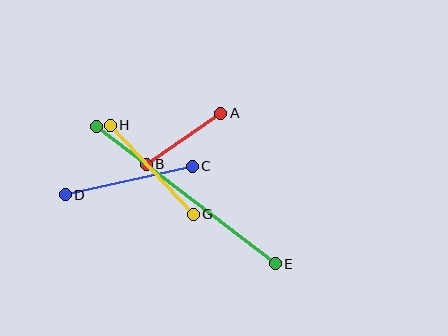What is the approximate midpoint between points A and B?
The midpoint is at approximately (183, 139) pixels.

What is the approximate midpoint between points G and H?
The midpoint is at approximately (152, 170) pixels.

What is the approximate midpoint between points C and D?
The midpoint is at approximately (129, 181) pixels.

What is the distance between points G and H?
The distance is approximately 122 pixels.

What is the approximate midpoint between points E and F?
The midpoint is at approximately (186, 195) pixels.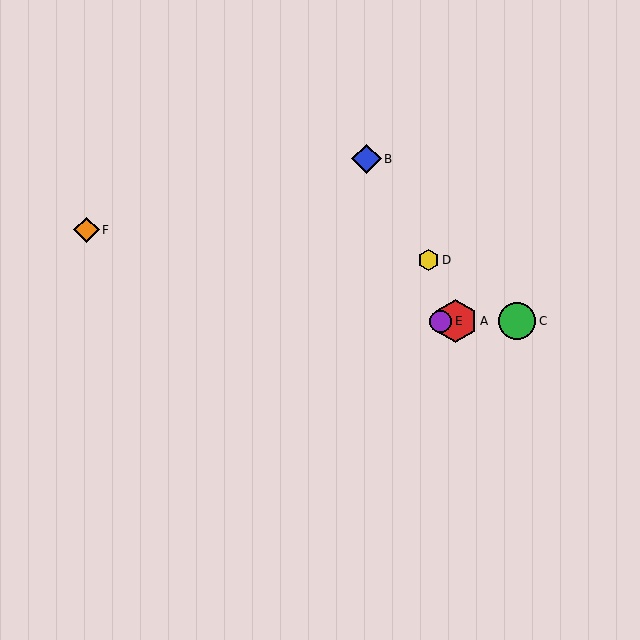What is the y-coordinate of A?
Object A is at y≈321.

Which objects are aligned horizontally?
Objects A, C, E are aligned horizontally.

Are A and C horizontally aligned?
Yes, both are at y≈321.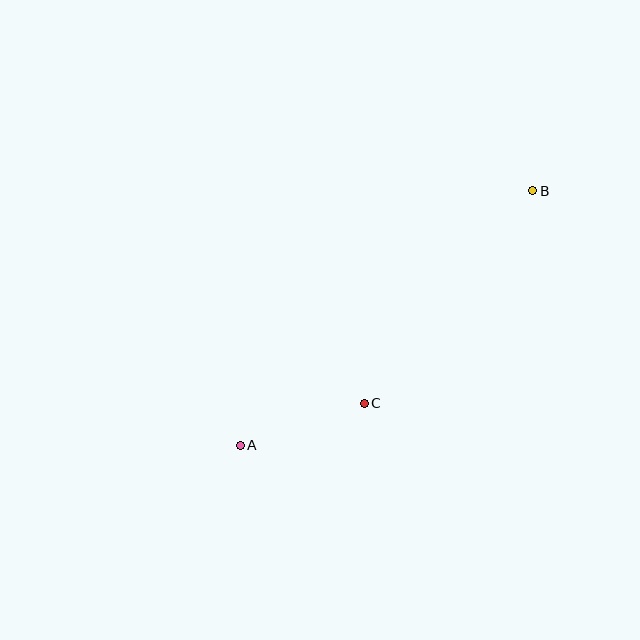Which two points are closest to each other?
Points A and C are closest to each other.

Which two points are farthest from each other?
Points A and B are farthest from each other.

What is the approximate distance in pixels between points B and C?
The distance between B and C is approximately 271 pixels.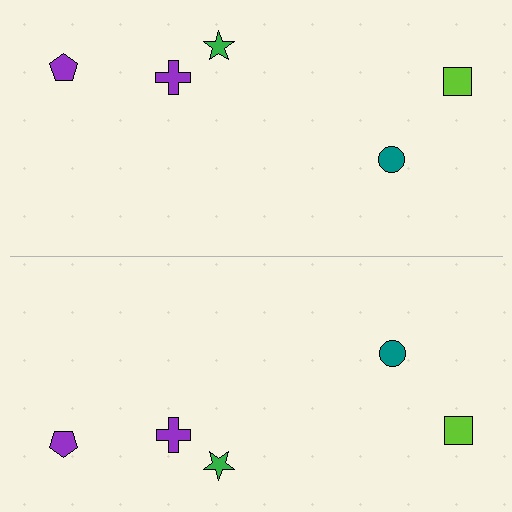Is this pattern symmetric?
Yes, this pattern has bilateral (reflection) symmetry.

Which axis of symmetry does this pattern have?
The pattern has a horizontal axis of symmetry running through the center of the image.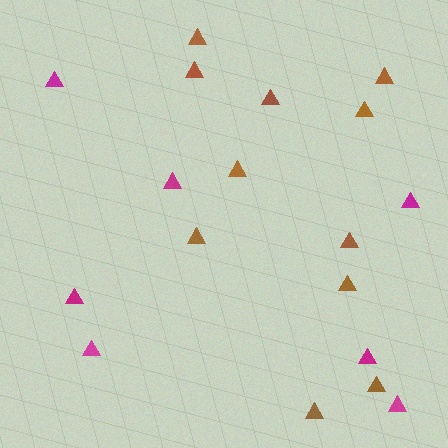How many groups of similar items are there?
There are 2 groups: one group of brown triangles (11) and one group of magenta triangles (7).